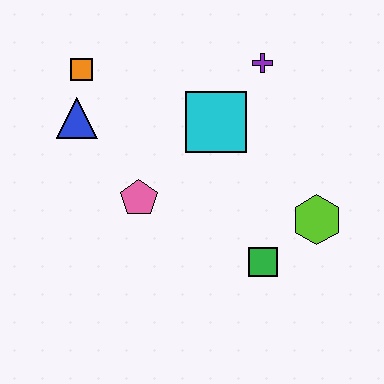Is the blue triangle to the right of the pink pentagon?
No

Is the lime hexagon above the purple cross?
No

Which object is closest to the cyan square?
The purple cross is closest to the cyan square.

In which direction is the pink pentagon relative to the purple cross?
The pink pentagon is below the purple cross.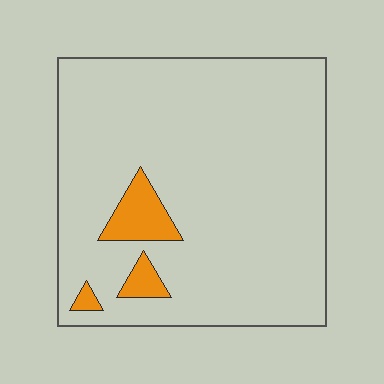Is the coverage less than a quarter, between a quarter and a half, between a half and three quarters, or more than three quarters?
Less than a quarter.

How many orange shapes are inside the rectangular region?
3.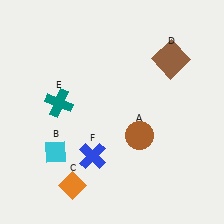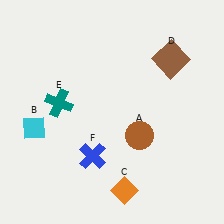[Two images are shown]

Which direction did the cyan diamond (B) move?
The cyan diamond (B) moved up.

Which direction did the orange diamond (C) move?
The orange diamond (C) moved right.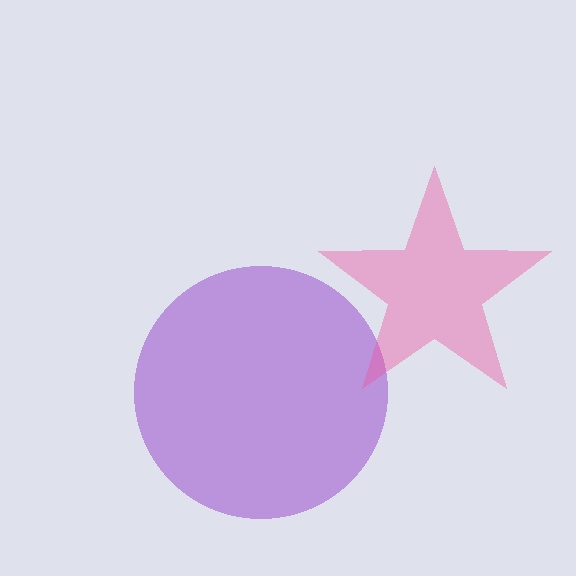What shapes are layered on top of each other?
The layered shapes are: a purple circle, a pink star.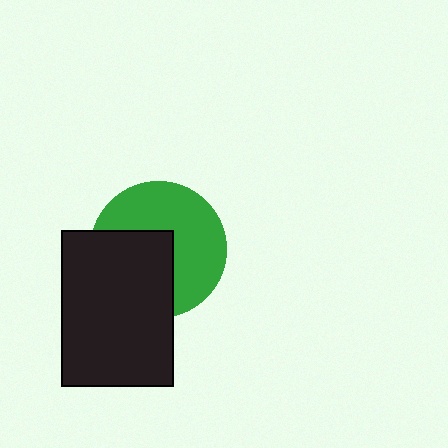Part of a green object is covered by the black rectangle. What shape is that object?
It is a circle.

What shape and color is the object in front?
The object in front is a black rectangle.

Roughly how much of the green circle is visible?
About half of it is visible (roughly 57%).